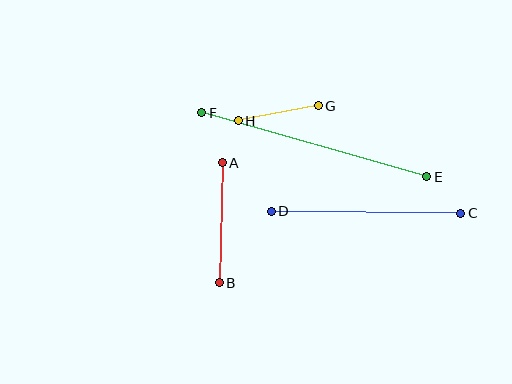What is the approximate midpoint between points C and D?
The midpoint is at approximately (366, 212) pixels.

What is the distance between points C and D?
The distance is approximately 190 pixels.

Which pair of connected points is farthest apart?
Points E and F are farthest apart.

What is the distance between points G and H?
The distance is approximately 82 pixels.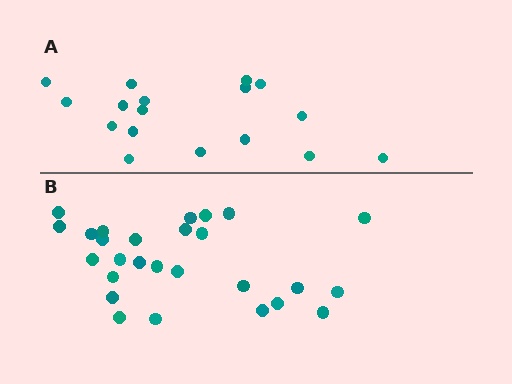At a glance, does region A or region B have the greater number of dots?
Region B (the bottom region) has more dots.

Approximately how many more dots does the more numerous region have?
Region B has roughly 10 or so more dots than region A.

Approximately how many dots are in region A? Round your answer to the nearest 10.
About 20 dots. (The exact count is 17, which rounds to 20.)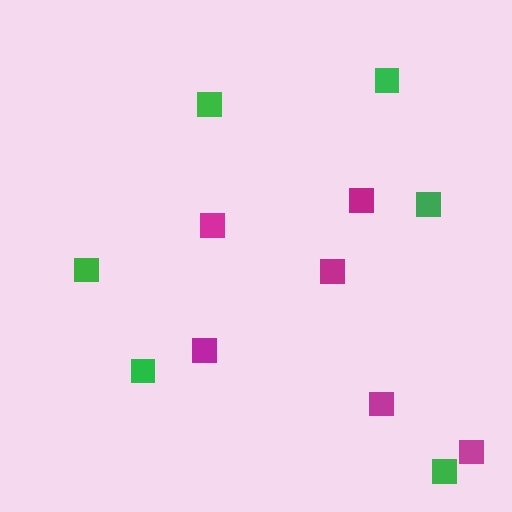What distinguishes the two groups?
There are 2 groups: one group of green squares (6) and one group of magenta squares (6).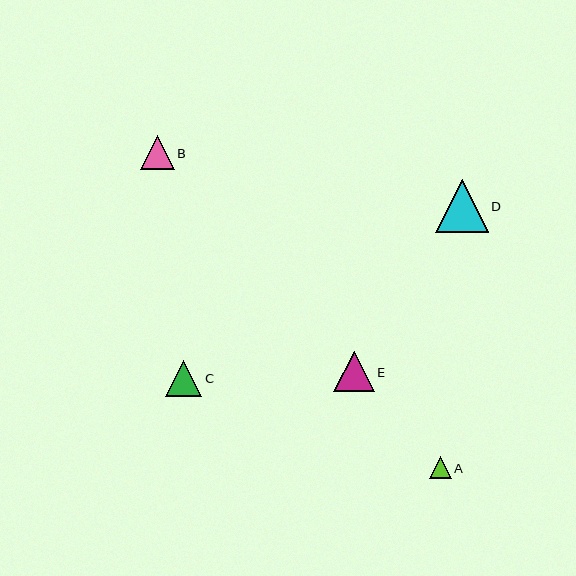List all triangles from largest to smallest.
From largest to smallest: D, E, C, B, A.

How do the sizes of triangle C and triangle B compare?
Triangle C and triangle B are approximately the same size.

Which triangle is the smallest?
Triangle A is the smallest with a size of approximately 22 pixels.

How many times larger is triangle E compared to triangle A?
Triangle E is approximately 1.8 times the size of triangle A.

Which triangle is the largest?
Triangle D is the largest with a size of approximately 52 pixels.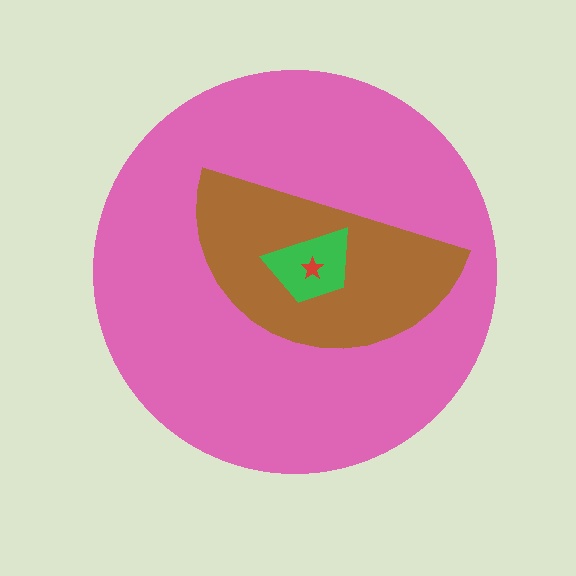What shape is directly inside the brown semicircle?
The green trapezoid.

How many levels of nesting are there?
4.